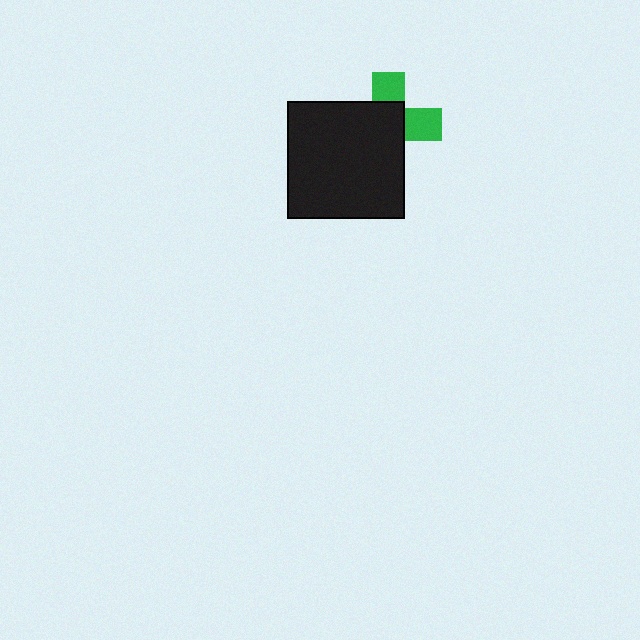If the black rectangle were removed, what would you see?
You would see the complete green cross.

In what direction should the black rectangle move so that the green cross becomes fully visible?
The black rectangle should move toward the lower-left. That is the shortest direction to clear the overlap and leave the green cross fully visible.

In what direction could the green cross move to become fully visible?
The green cross could move toward the upper-right. That would shift it out from behind the black rectangle entirely.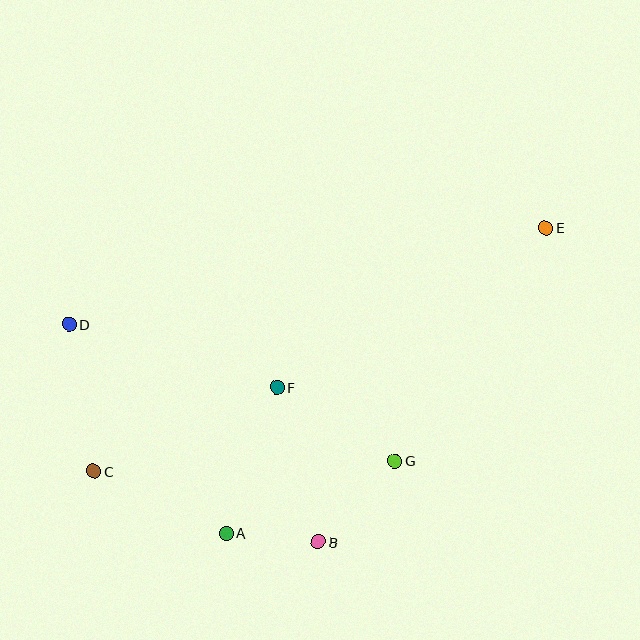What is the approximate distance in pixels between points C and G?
The distance between C and G is approximately 302 pixels.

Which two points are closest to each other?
Points A and B are closest to each other.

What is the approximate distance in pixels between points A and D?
The distance between A and D is approximately 261 pixels.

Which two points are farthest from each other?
Points C and E are farthest from each other.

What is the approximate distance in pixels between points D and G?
The distance between D and G is approximately 353 pixels.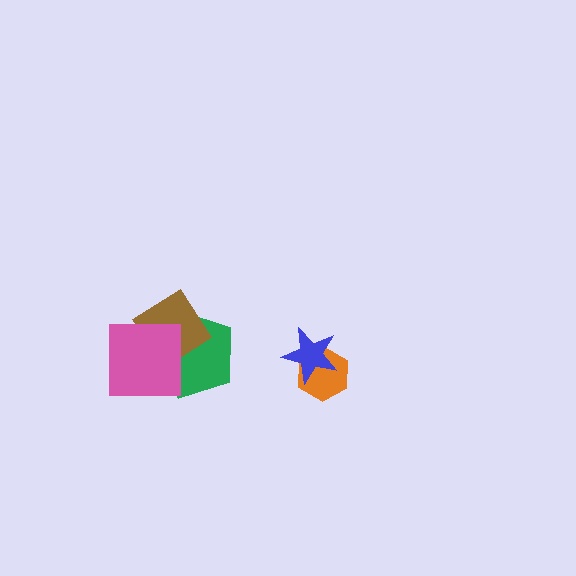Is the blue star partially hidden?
No, no other shape covers it.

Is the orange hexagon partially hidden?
Yes, it is partially covered by another shape.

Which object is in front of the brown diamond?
The pink square is in front of the brown diamond.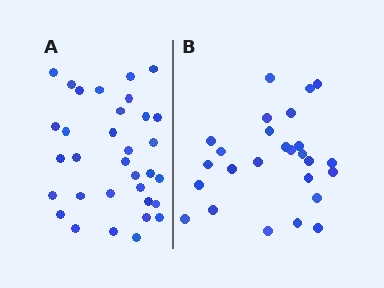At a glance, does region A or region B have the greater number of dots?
Region A (the left region) has more dots.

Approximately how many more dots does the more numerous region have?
Region A has roughly 8 or so more dots than region B.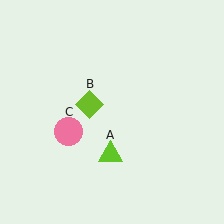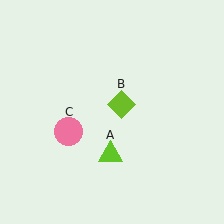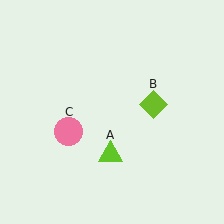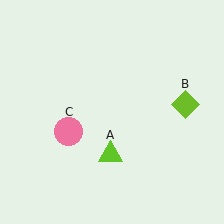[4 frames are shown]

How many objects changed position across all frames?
1 object changed position: lime diamond (object B).